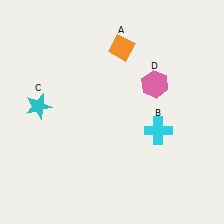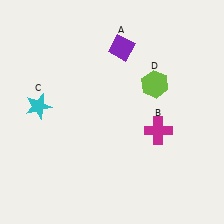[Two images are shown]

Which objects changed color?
A changed from orange to purple. B changed from cyan to magenta. D changed from pink to lime.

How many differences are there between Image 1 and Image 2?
There are 3 differences between the two images.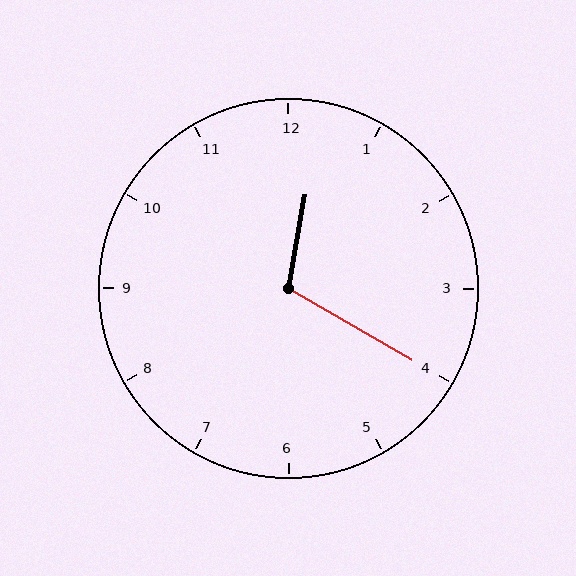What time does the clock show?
12:20.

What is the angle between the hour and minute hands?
Approximately 110 degrees.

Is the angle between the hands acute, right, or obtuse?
It is obtuse.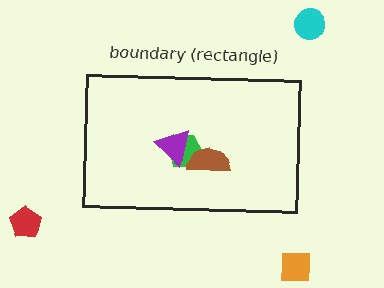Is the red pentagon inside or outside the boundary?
Outside.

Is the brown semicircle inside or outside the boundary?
Inside.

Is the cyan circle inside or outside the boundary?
Outside.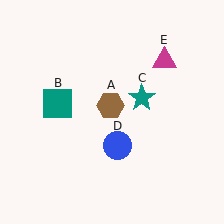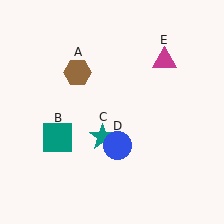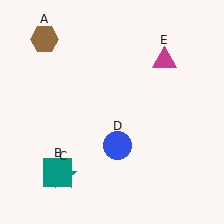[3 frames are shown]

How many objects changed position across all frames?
3 objects changed position: brown hexagon (object A), teal square (object B), teal star (object C).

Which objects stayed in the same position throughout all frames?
Blue circle (object D) and magenta triangle (object E) remained stationary.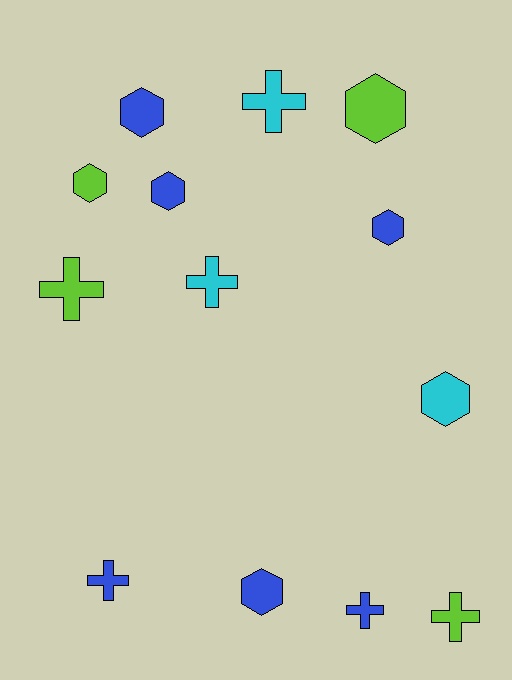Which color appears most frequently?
Blue, with 6 objects.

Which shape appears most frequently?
Hexagon, with 7 objects.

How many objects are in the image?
There are 13 objects.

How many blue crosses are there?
There are 2 blue crosses.